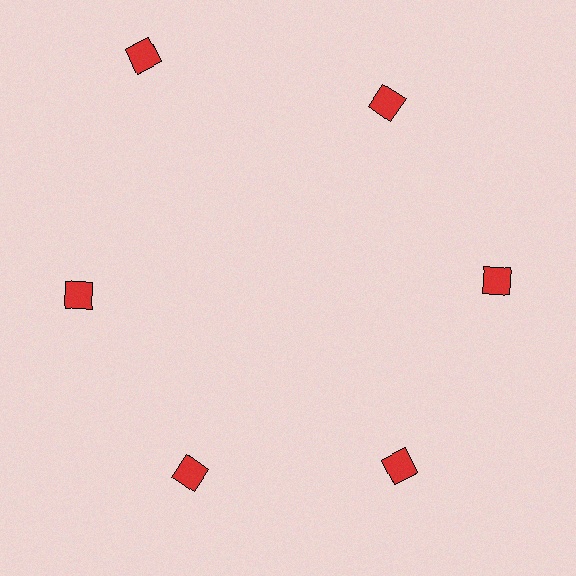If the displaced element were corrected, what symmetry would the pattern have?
It would have 6-fold rotational symmetry — the pattern would map onto itself every 60 degrees.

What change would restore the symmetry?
The symmetry would be restored by moving it inward, back onto the ring so that all 6 squares sit at equal angles and equal distance from the center.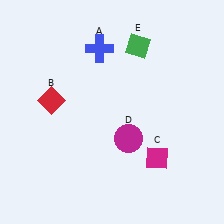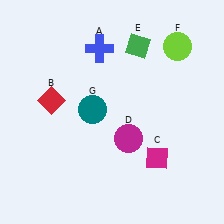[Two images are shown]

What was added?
A lime circle (F), a teal circle (G) were added in Image 2.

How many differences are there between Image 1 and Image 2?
There are 2 differences between the two images.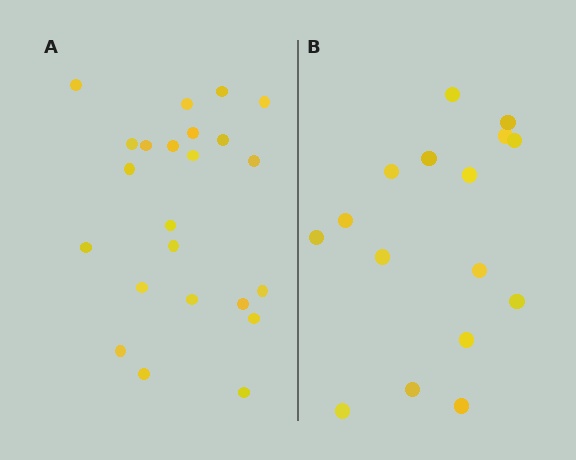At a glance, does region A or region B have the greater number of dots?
Region A (the left region) has more dots.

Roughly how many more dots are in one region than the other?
Region A has roughly 8 or so more dots than region B.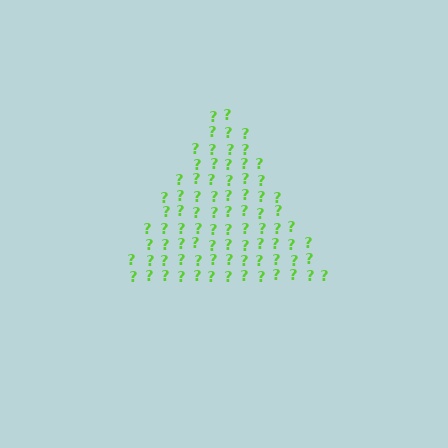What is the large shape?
The large shape is a triangle.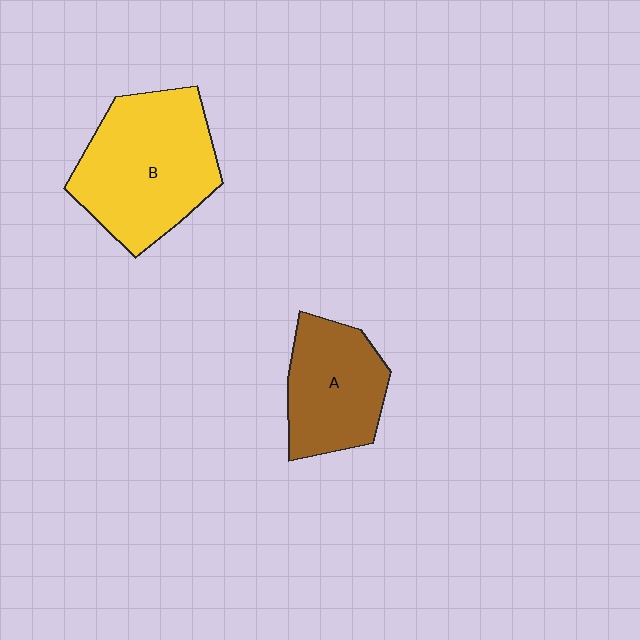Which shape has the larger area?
Shape B (yellow).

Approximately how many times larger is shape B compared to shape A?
Approximately 1.5 times.